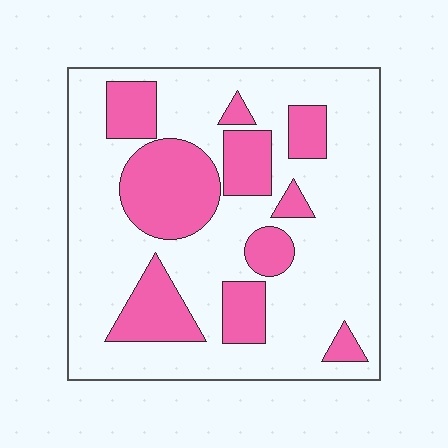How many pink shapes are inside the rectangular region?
10.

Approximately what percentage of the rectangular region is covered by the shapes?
Approximately 30%.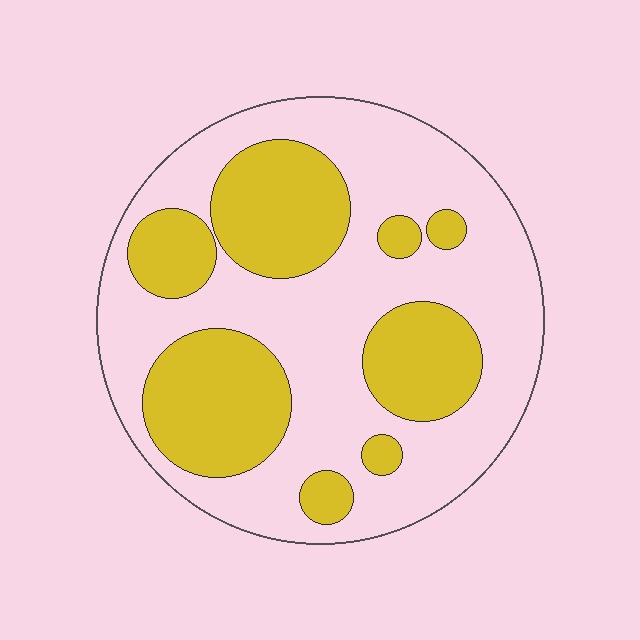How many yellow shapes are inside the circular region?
8.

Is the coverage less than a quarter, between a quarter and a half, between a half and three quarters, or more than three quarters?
Between a quarter and a half.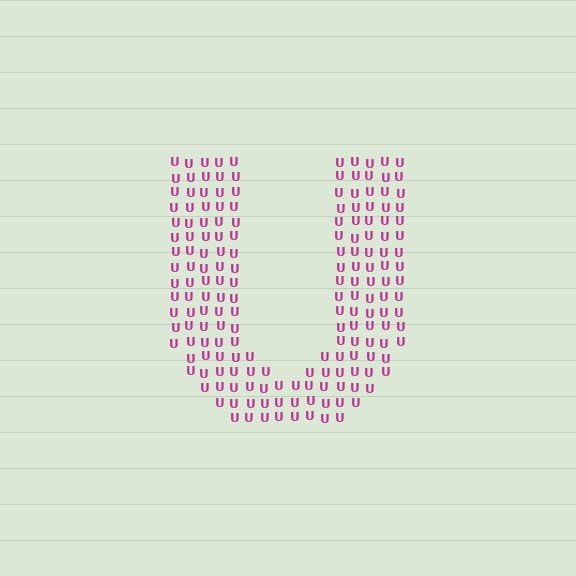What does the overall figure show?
The overall figure shows the letter U.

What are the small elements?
The small elements are letter U's.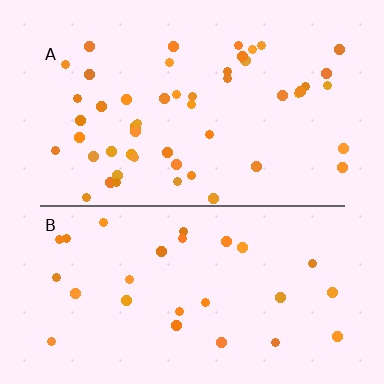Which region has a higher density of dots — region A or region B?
A (the top).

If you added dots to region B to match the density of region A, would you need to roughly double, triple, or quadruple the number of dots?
Approximately double.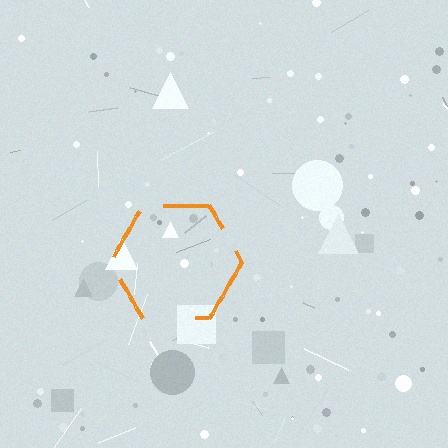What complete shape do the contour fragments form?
The contour fragments form a hexagon.